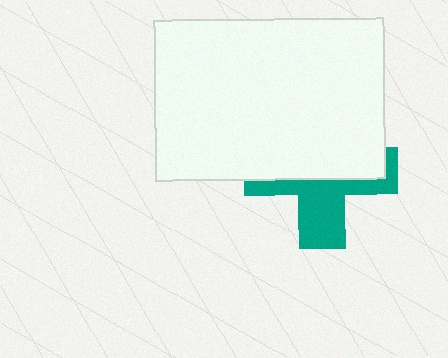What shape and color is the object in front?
The object in front is a white rectangle.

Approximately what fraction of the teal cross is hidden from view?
Roughly 58% of the teal cross is hidden behind the white rectangle.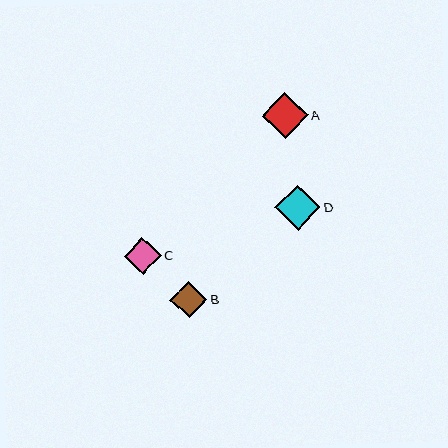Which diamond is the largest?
Diamond A is the largest with a size of approximately 46 pixels.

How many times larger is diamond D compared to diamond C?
Diamond D is approximately 1.2 times the size of diamond C.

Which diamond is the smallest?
Diamond B is the smallest with a size of approximately 37 pixels.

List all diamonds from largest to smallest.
From largest to smallest: A, D, C, B.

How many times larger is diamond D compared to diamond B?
Diamond D is approximately 1.2 times the size of diamond B.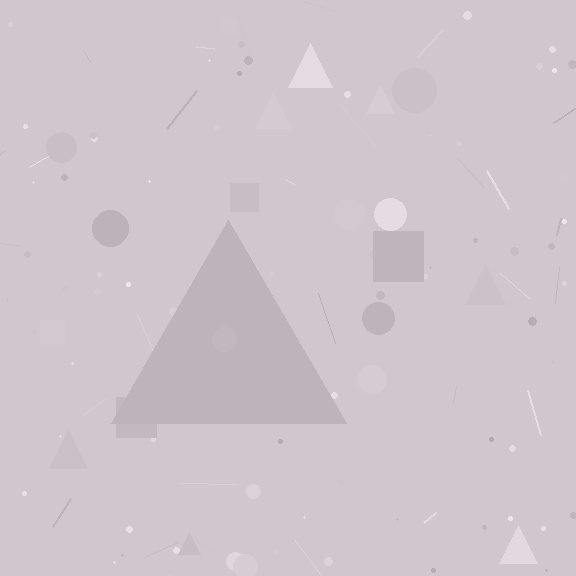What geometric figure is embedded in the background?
A triangle is embedded in the background.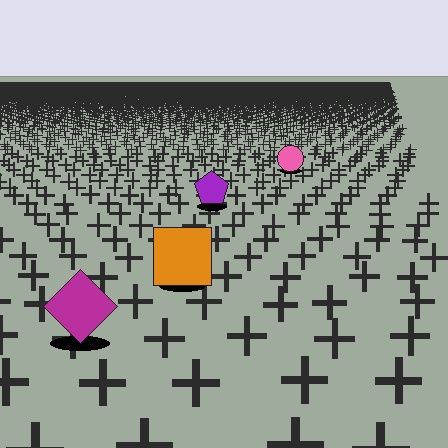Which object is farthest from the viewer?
The pink circle is farthest from the viewer. It appears smaller and the ground texture around it is denser.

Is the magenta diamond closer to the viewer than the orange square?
Yes. The magenta diamond is closer — you can tell from the texture gradient: the ground texture is coarser near it.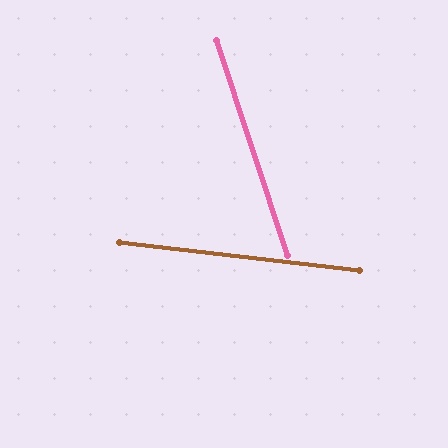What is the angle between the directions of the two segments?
Approximately 65 degrees.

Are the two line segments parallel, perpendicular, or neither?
Neither parallel nor perpendicular — they differ by about 65°.